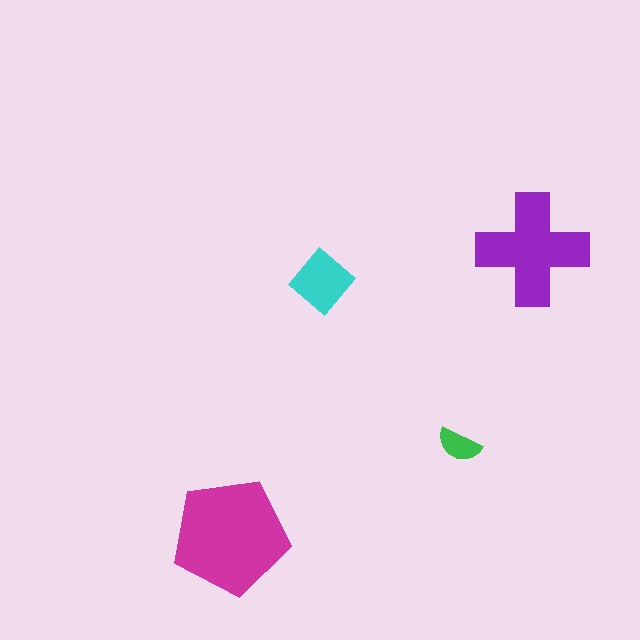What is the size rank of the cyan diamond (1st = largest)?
3rd.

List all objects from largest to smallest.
The magenta pentagon, the purple cross, the cyan diamond, the green semicircle.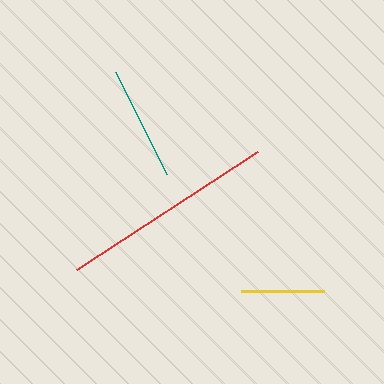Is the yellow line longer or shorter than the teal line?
The teal line is longer than the yellow line.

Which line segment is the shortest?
The yellow line is the shortest at approximately 82 pixels.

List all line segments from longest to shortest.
From longest to shortest: red, teal, yellow.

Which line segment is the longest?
The red line is the longest at approximately 215 pixels.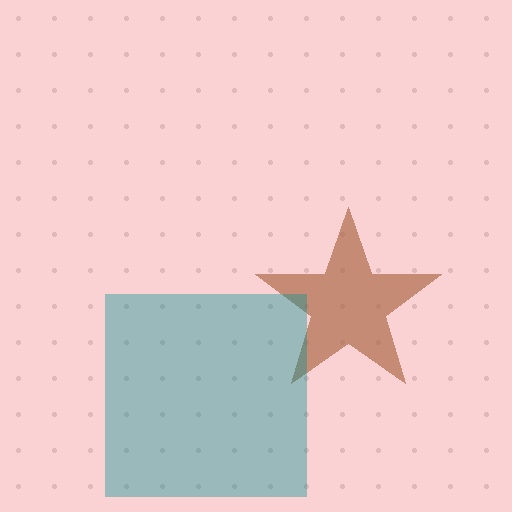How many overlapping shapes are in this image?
There are 2 overlapping shapes in the image.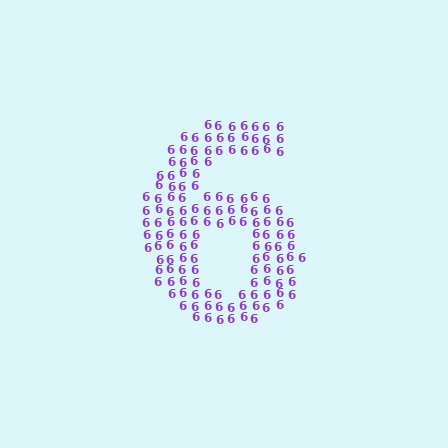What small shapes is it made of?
It is made of small digit 6's.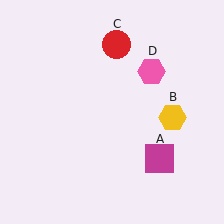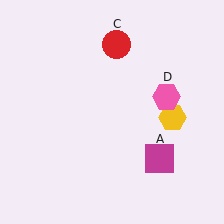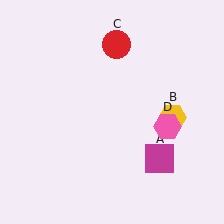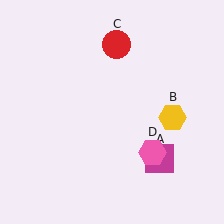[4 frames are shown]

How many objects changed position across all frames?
1 object changed position: pink hexagon (object D).